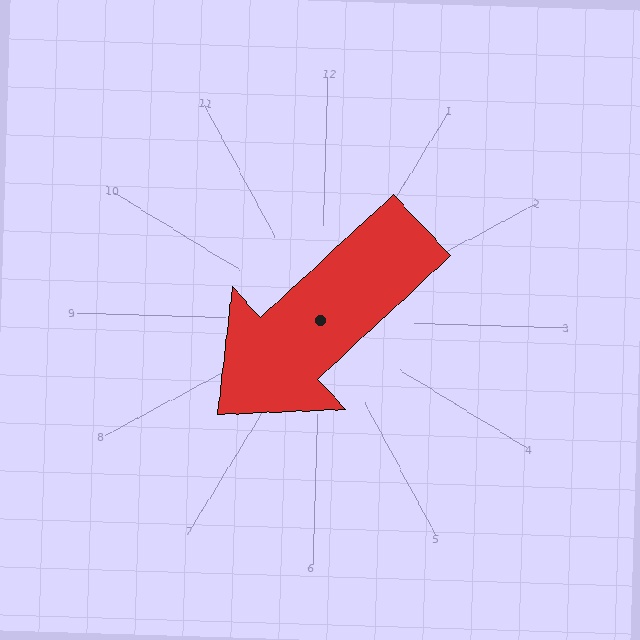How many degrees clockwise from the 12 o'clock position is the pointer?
Approximately 225 degrees.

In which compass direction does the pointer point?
Southwest.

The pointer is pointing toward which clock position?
Roughly 8 o'clock.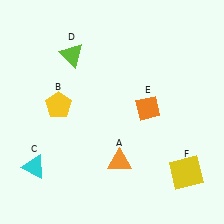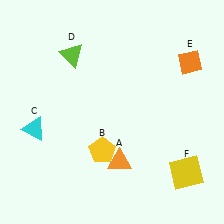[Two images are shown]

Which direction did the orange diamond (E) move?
The orange diamond (E) moved up.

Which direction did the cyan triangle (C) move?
The cyan triangle (C) moved up.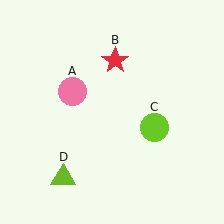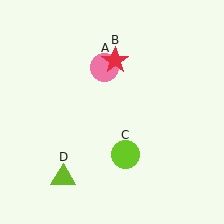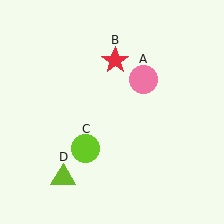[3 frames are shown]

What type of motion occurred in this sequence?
The pink circle (object A), lime circle (object C) rotated clockwise around the center of the scene.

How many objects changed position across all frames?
2 objects changed position: pink circle (object A), lime circle (object C).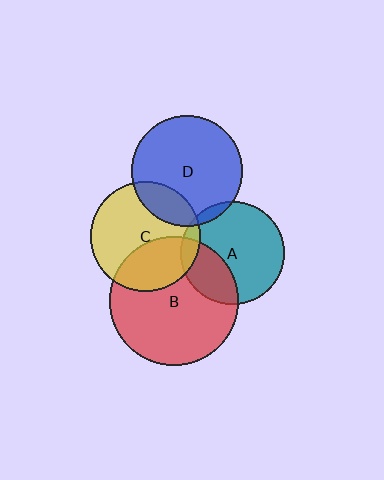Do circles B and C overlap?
Yes.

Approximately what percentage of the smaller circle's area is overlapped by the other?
Approximately 35%.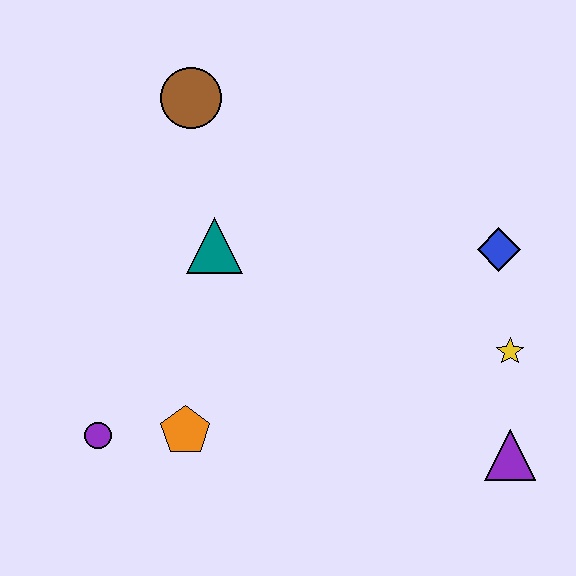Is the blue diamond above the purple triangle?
Yes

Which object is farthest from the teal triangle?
The purple triangle is farthest from the teal triangle.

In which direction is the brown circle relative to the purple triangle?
The brown circle is above the purple triangle.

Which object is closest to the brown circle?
The teal triangle is closest to the brown circle.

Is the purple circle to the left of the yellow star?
Yes